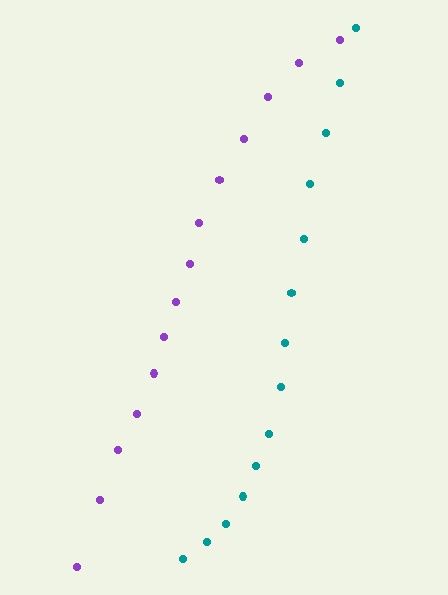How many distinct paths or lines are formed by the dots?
There are 2 distinct paths.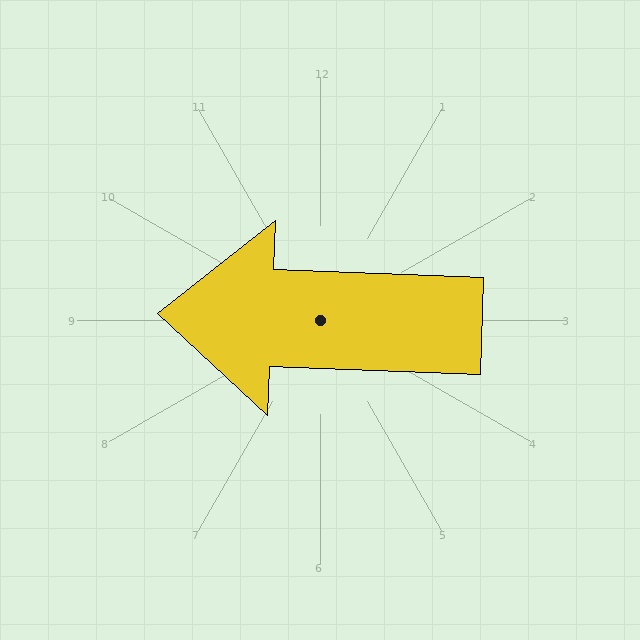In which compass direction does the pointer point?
West.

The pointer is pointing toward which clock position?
Roughly 9 o'clock.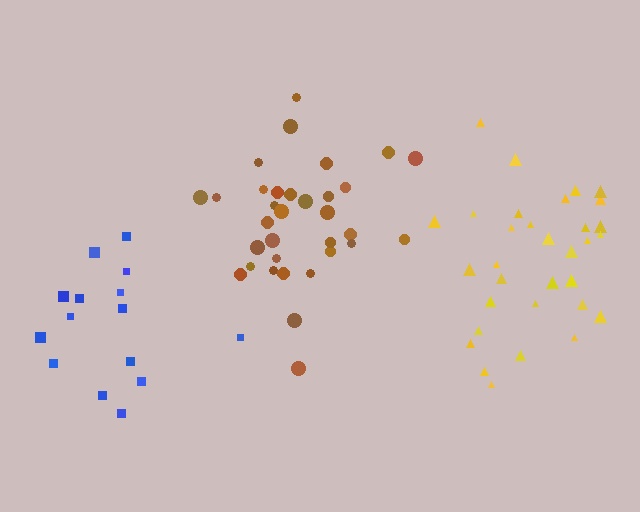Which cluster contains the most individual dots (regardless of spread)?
Brown (33).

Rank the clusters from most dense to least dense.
brown, yellow, blue.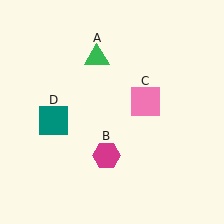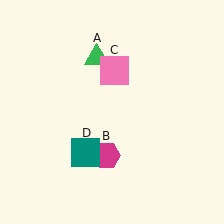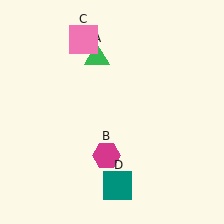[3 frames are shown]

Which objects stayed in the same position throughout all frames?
Green triangle (object A) and magenta hexagon (object B) remained stationary.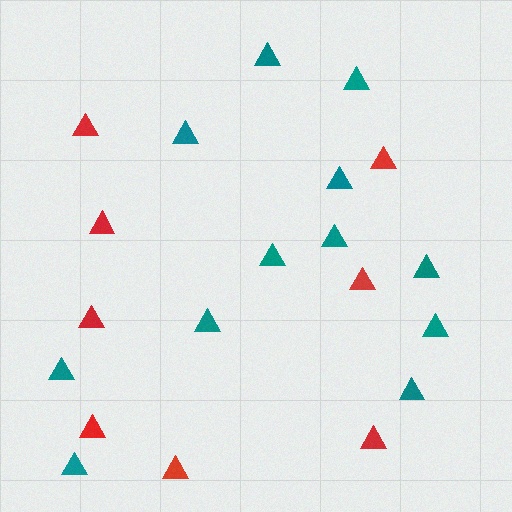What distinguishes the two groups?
There are 2 groups: one group of teal triangles (12) and one group of red triangles (8).